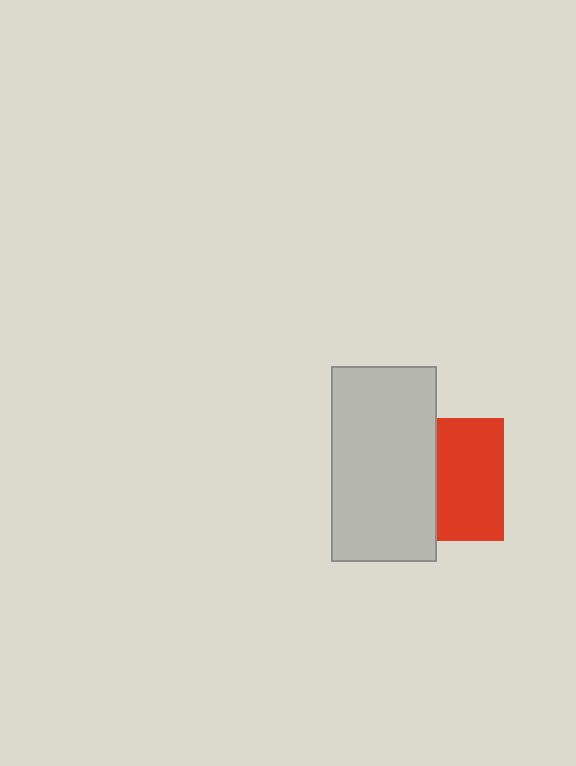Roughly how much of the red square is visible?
About half of it is visible (roughly 54%).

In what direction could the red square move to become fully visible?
The red square could move right. That would shift it out from behind the light gray rectangle entirely.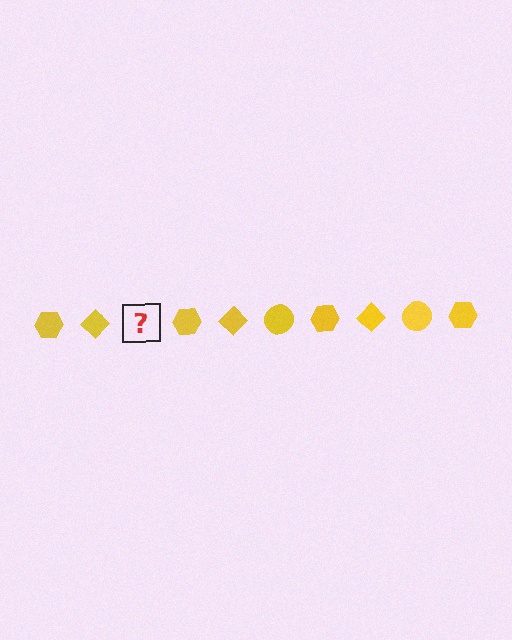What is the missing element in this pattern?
The missing element is a yellow circle.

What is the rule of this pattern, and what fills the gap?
The rule is that the pattern cycles through hexagon, diamond, circle shapes in yellow. The gap should be filled with a yellow circle.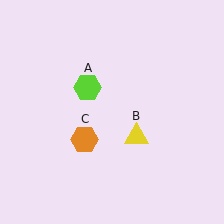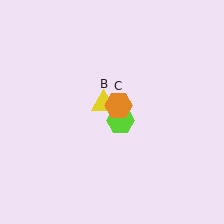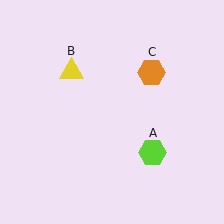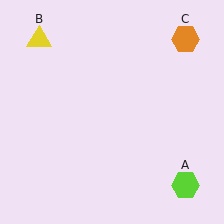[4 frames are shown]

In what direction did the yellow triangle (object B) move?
The yellow triangle (object B) moved up and to the left.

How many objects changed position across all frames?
3 objects changed position: lime hexagon (object A), yellow triangle (object B), orange hexagon (object C).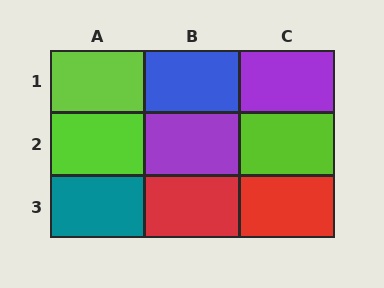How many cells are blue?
1 cell is blue.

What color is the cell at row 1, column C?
Purple.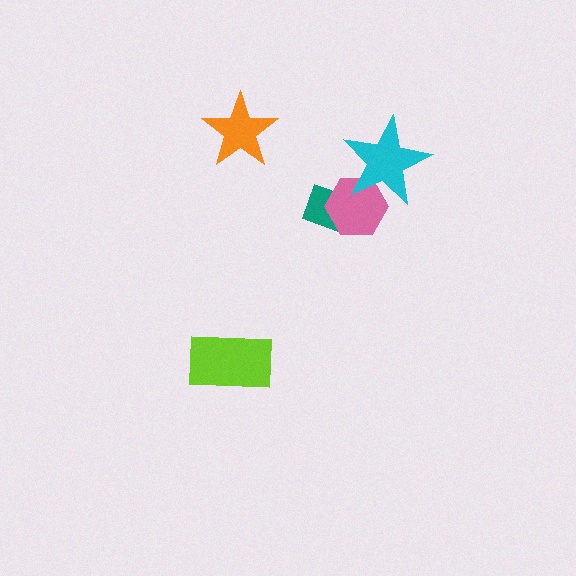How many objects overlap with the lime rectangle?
0 objects overlap with the lime rectangle.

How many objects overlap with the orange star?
0 objects overlap with the orange star.